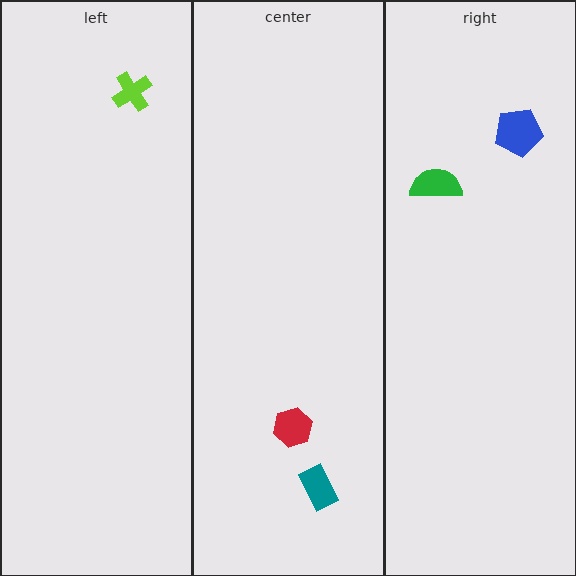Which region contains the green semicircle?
The right region.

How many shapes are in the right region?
2.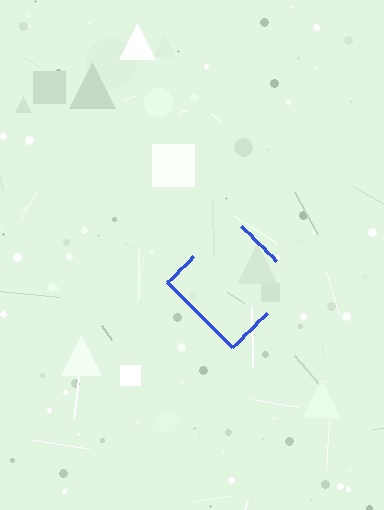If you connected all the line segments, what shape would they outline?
They would outline a diamond.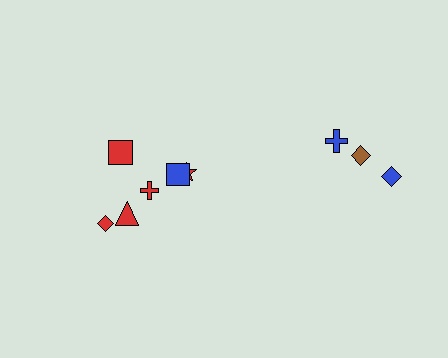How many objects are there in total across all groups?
There are 9 objects.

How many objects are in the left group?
There are 6 objects.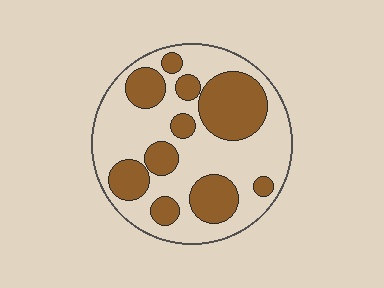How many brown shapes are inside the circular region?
10.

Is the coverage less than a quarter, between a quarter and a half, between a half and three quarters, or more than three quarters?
Between a quarter and a half.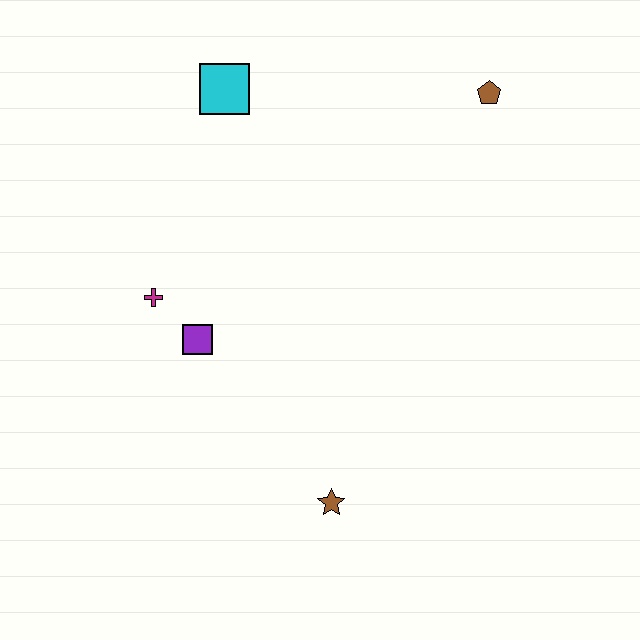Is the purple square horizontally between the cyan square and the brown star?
No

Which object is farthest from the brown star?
The brown pentagon is farthest from the brown star.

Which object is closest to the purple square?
The magenta cross is closest to the purple square.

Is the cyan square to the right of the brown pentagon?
No